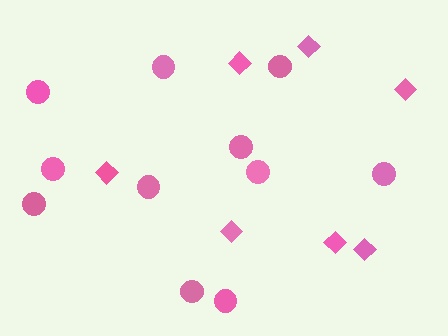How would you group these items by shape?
There are 2 groups: one group of diamonds (7) and one group of circles (11).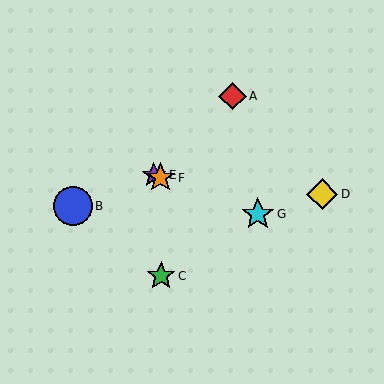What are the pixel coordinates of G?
Object G is at (258, 214).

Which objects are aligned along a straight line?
Objects E, F, G are aligned along a straight line.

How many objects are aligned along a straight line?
3 objects (E, F, G) are aligned along a straight line.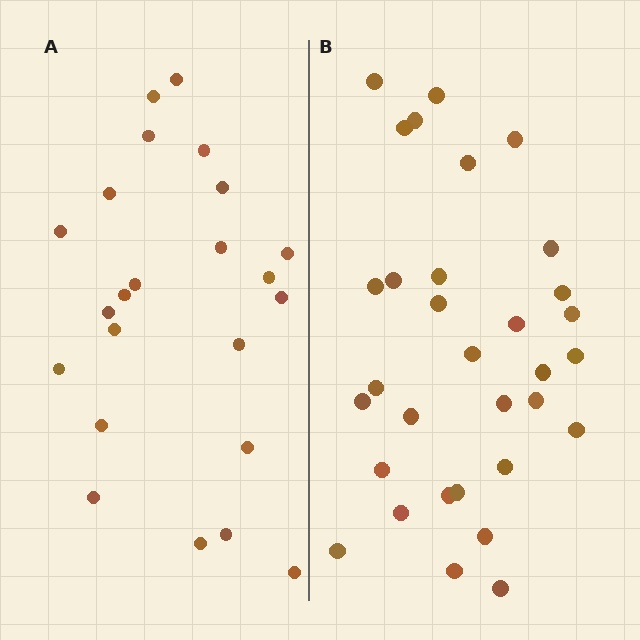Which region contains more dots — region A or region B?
Region B (the right region) has more dots.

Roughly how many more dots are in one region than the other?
Region B has roughly 8 or so more dots than region A.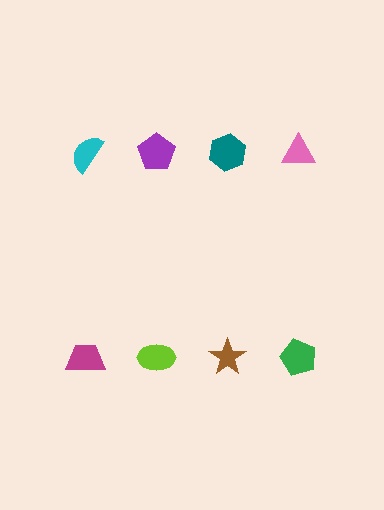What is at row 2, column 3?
A brown star.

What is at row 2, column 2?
A lime ellipse.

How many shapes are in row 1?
4 shapes.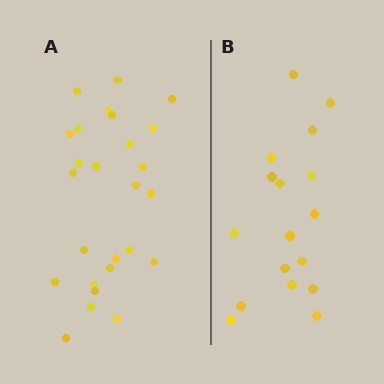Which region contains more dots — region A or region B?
Region A (the left region) has more dots.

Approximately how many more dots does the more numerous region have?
Region A has roughly 8 or so more dots than region B.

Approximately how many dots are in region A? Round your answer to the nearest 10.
About 30 dots. (The exact count is 26, which rounds to 30.)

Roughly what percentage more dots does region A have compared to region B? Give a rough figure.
About 55% more.